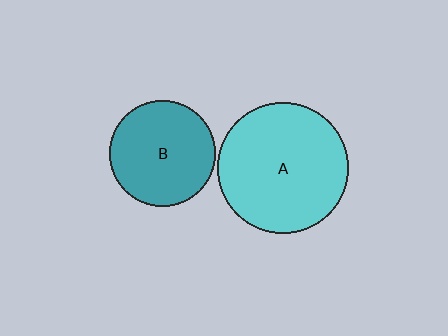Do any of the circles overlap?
No, none of the circles overlap.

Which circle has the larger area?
Circle A (cyan).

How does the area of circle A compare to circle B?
Approximately 1.5 times.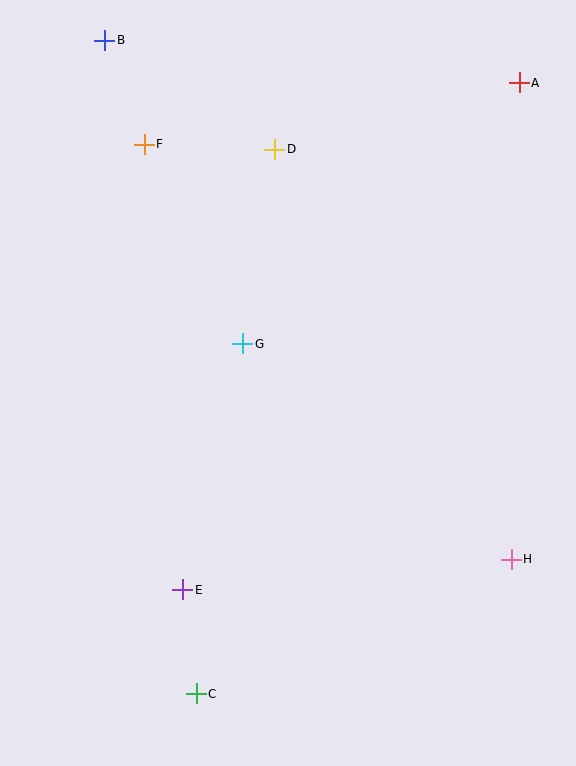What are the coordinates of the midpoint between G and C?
The midpoint between G and C is at (219, 519).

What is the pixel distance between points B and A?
The distance between B and A is 416 pixels.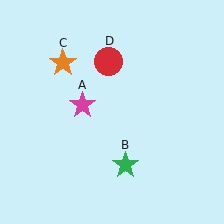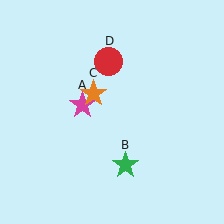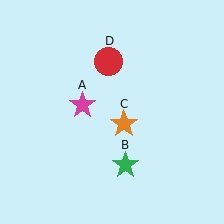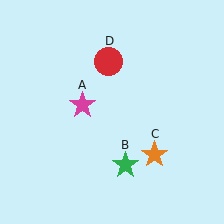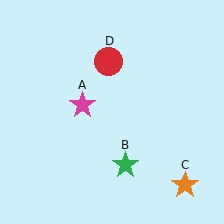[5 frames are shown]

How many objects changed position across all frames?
1 object changed position: orange star (object C).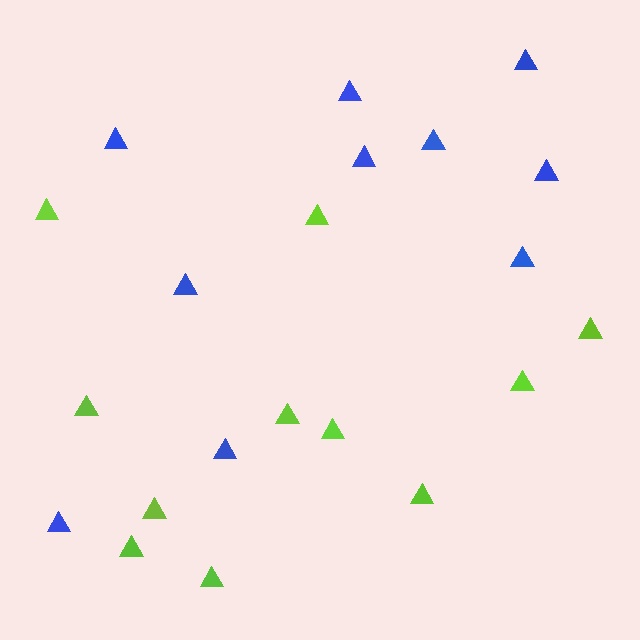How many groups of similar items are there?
There are 2 groups: one group of lime triangles (11) and one group of blue triangles (10).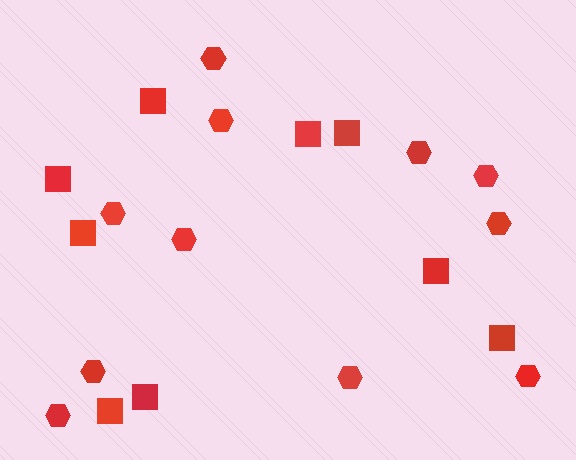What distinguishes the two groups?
There are 2 groups: one group of squares (9) and one group of hexagons (11).